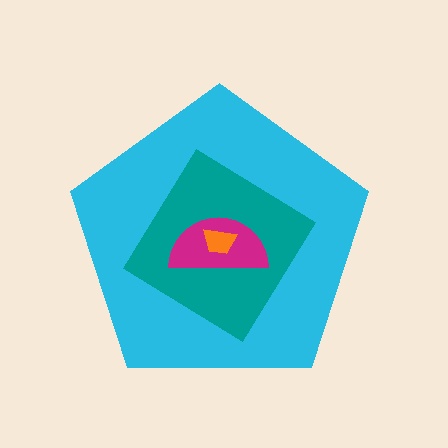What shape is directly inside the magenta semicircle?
The orange trapezoid.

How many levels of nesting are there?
4.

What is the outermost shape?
The cyan pentagon.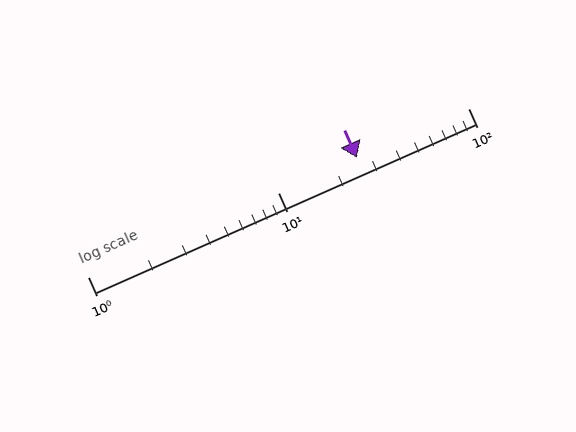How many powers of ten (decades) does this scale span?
The scale spans 2 decades, from 1 to 100.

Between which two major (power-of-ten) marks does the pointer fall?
The pointer is between 10 and 100.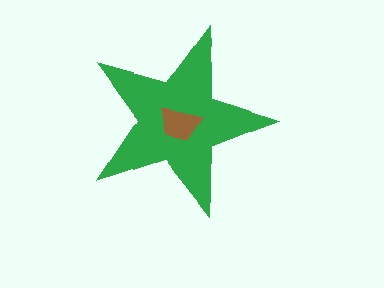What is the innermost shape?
The brown trapezoid.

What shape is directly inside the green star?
The brown trapezoid.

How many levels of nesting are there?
2.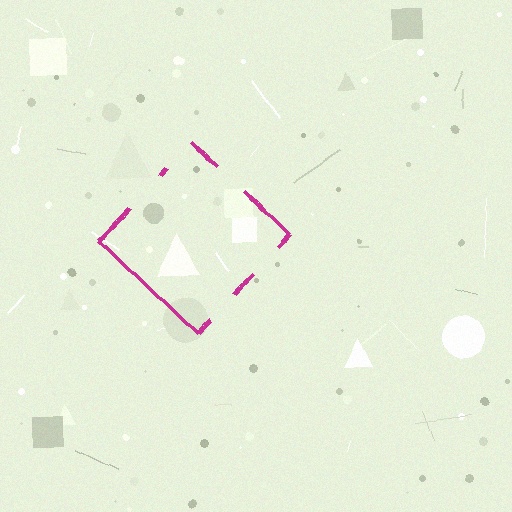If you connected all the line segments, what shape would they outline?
They would outline a diamond.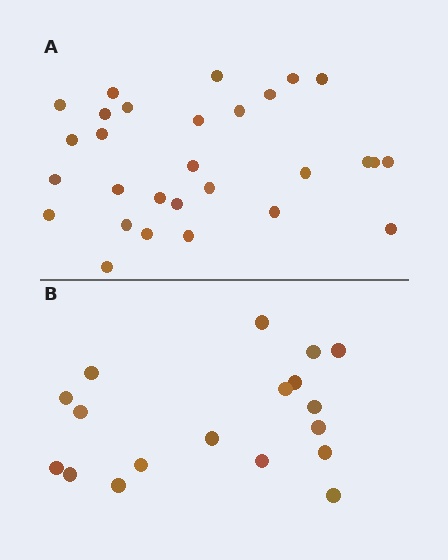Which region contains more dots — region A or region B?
Region A (the top region) has more dots.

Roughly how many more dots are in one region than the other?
Region A has roughly 12 or so more dots than region B.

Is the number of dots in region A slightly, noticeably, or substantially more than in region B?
Region A has substantially more. The ratio is roughly 1.6 to 1.